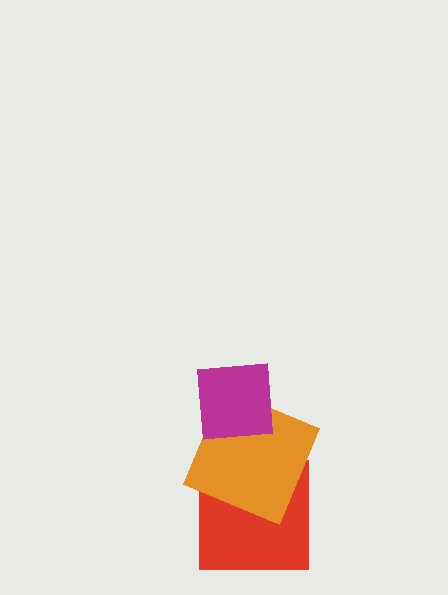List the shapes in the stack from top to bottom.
From top to bottom: the magenta square, the orange square, the red square.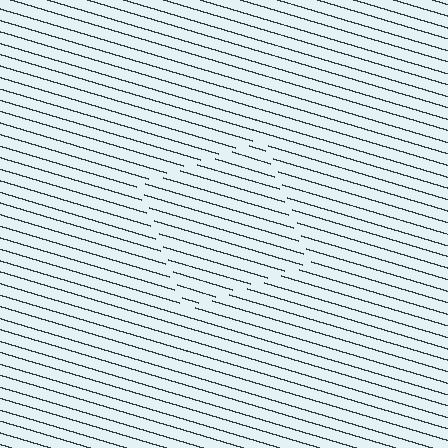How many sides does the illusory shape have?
4 sides — the line-ends trace a square.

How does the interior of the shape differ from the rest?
The interior of the shape contains the same grating, shifted by half a period — the contour is defined by the phase discontinuity where line-ends from the inner and outer gratings abut.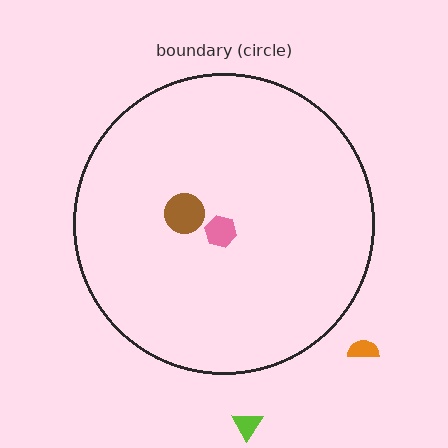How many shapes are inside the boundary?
2 inside, 2 outside.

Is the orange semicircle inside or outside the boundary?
Outside.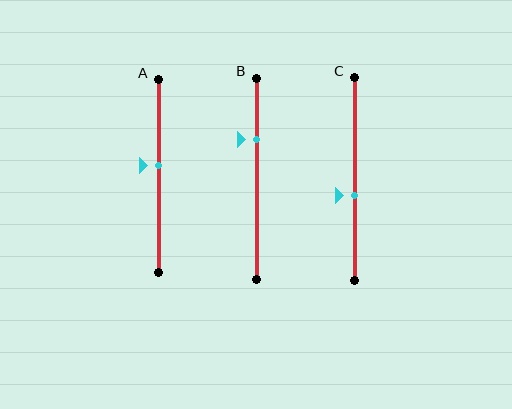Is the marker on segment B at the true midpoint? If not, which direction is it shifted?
No, the marker on segment B is shifted upward by about 20% of the segment length.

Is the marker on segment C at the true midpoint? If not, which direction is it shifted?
No, the marker on segment C is shifted downward by about 8% of the segment length.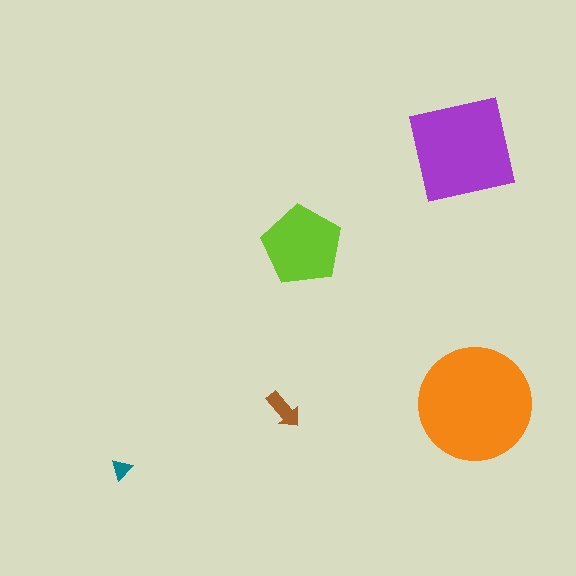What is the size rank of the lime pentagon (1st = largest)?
3rd.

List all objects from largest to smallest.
The orange circle, the purple square, the lime pentagon, the brown arrow, the teal triangle.